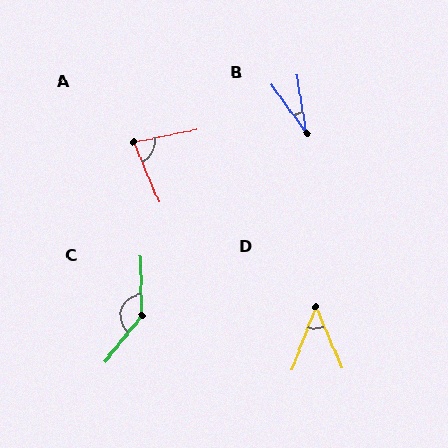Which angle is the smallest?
B, at approximately 28 degrees.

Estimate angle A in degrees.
Approximately 79 degrees.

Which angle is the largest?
C, at approximately 140 degrees.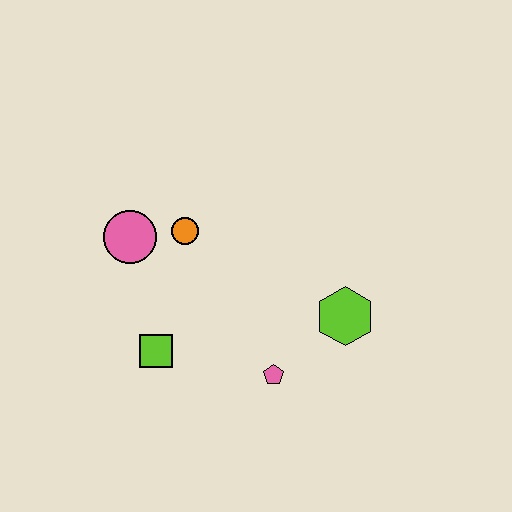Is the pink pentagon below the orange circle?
Yes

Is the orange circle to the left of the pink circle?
No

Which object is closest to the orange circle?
The pink circle is closest to the orange circle.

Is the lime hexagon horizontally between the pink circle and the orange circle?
No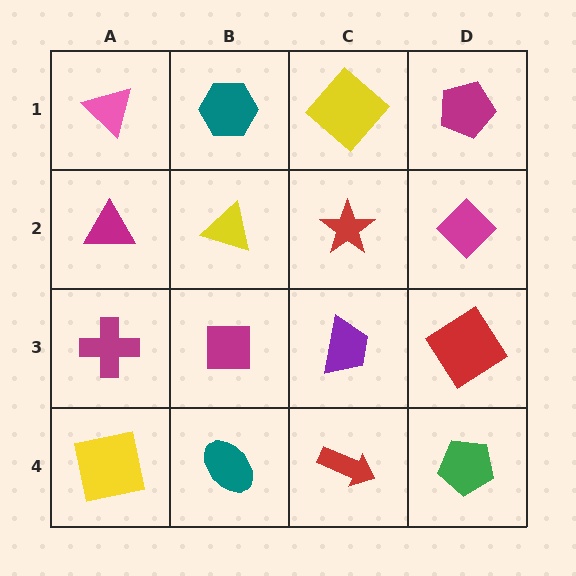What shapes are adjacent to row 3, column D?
A magenta diamond (row 2, column D), a green pentagon (row 4, column D), a purple trapezoid (row 3, column C).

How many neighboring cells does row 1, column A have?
2.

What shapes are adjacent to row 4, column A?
A magenta cross (row 3, column A), a teal ellipse (row 4, column B).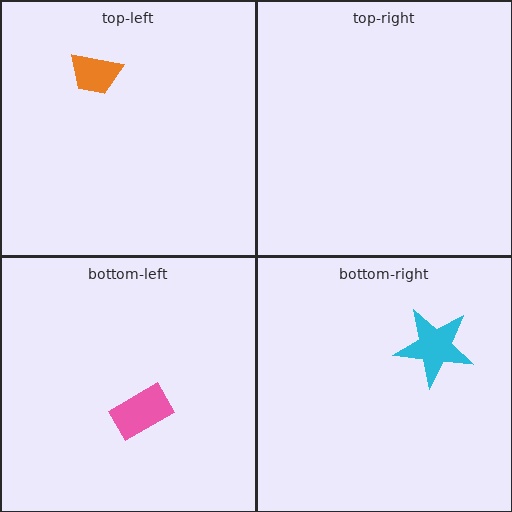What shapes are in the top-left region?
The orange trapezoid.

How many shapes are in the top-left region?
1.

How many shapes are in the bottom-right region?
1.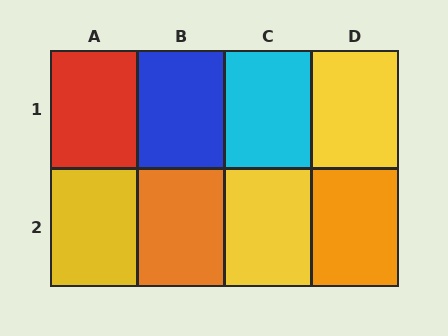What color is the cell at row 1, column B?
Blue.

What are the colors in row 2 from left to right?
Yellow, orange, yellow, orange.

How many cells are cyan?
1 cell is cyan.